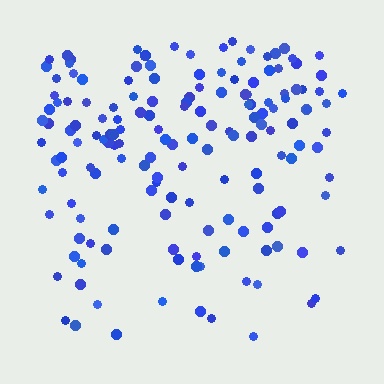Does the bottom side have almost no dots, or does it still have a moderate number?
Still a moderate number, just noticeably fewer than the top.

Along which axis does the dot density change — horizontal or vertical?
Vertical.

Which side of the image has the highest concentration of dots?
The top.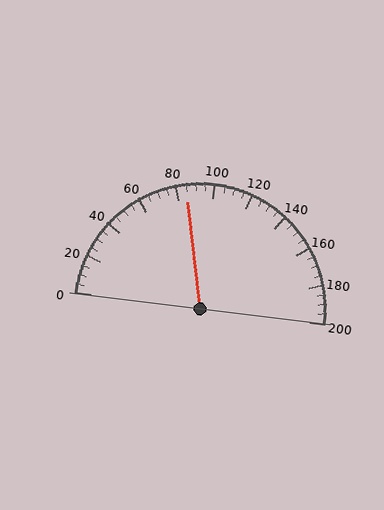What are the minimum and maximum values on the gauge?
The gauge ranges from 0 to 200.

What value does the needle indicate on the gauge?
The needle indicates approximately 85.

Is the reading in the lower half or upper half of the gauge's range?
The reading is in the lower half of the range (0 to 200).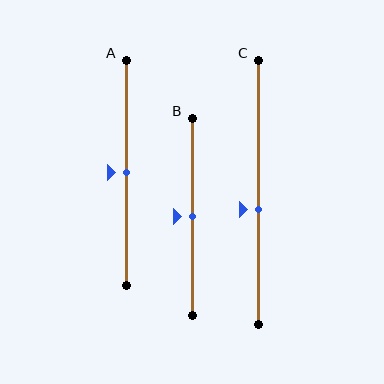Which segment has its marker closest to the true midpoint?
Segment A has its marker closest to the true midpoint.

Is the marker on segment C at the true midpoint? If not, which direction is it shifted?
No, the marker on segment C is shifted downward by about 7% of the segment length.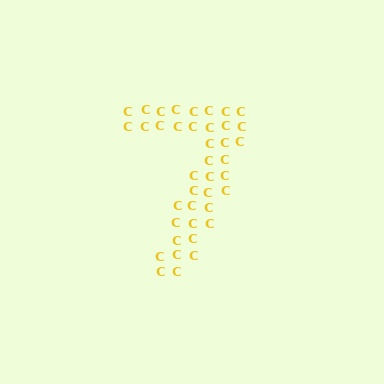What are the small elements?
The small elements are letter C's.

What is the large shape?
The large shape is the digit 7.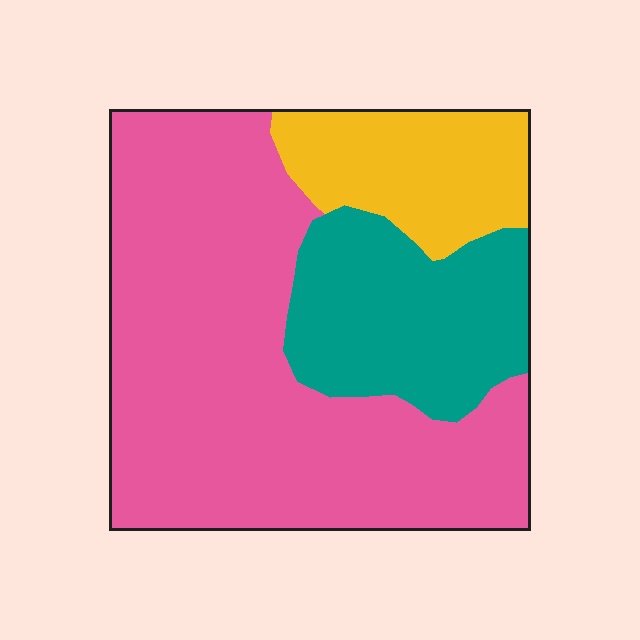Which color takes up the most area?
Pink, at roughly 60%.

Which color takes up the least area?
Yellow, at roughly 15%.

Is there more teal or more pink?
Pink.